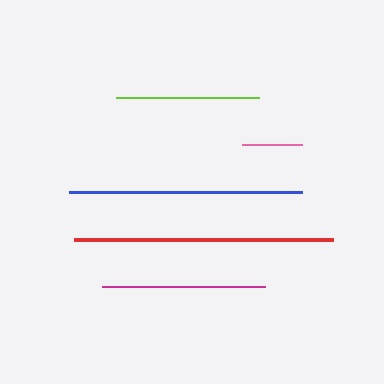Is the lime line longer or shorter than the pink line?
The lime line is longer than the pink line.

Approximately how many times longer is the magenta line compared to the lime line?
The magenta line is approximately 1.1 times the length of the lime line.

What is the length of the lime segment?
The lime segment is approximately 143 pixels long.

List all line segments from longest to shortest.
From longest to shortest: red, blue, magenta, lime, pink.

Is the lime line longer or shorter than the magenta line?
The magenta line is longer than the lime line.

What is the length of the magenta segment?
The magenta segment is approximately 164 pixels long.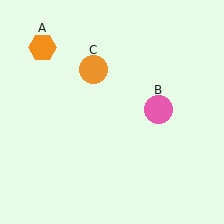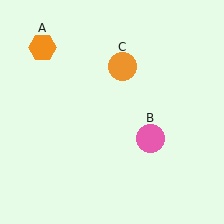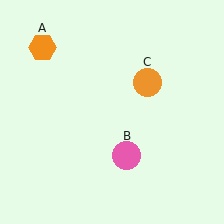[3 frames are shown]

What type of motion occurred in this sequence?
The pink circle (object B), orange circle (object C) rotated clockwise around the center of the scene.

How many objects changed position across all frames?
2 objects changed position: pink circle (object B), orange circle (object C).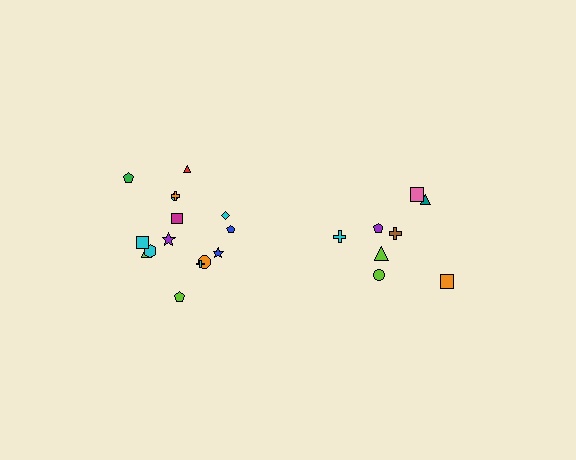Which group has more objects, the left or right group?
The left group.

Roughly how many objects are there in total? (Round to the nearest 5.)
Roughly 25 objects in total.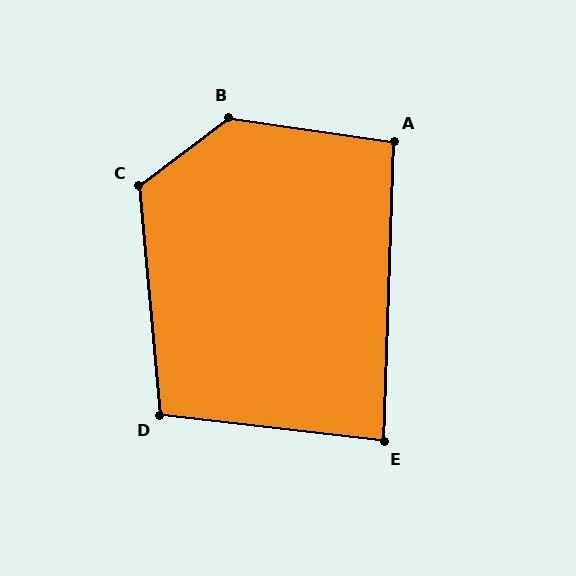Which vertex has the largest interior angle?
B, at approximately 134 degrees.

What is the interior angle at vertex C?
Approximately 122 degrees (obtuse).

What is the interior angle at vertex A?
Approximately 96 degrees (obtuse).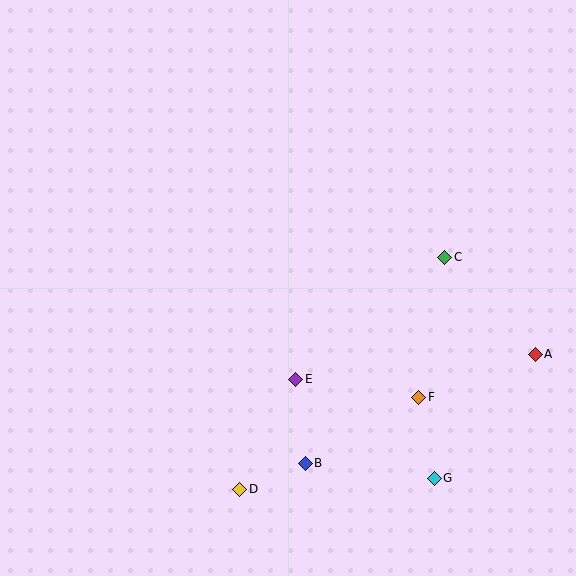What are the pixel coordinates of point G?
Point G is at (434, 478).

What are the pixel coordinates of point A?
Point A is at (535, 354).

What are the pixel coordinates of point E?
Point E is at (296, 379).